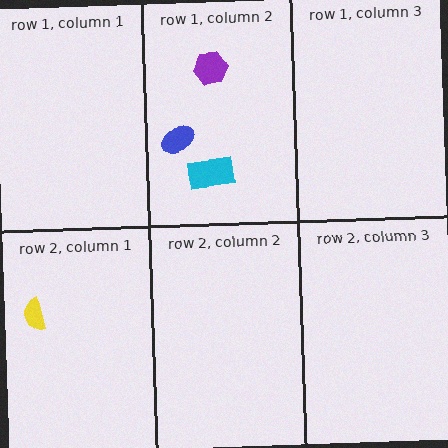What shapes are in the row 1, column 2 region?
The purple hexagon, the blue ellipse, the cyan rectangle.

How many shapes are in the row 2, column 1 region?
1.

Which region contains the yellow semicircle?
The row 2, column 1 region.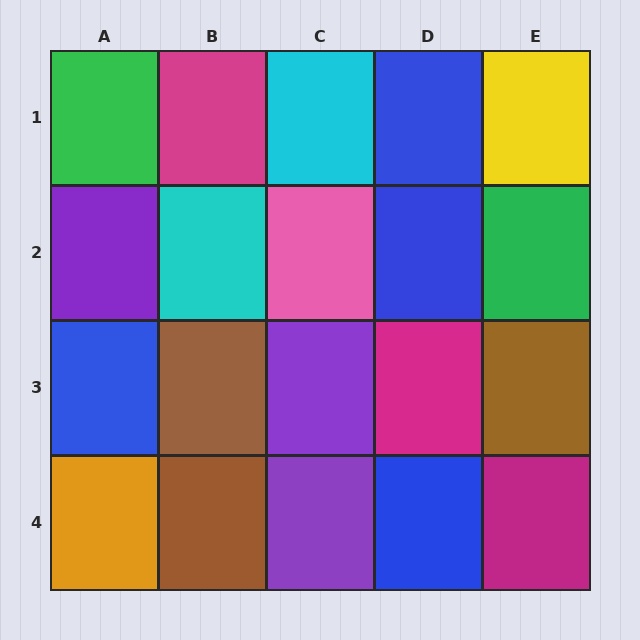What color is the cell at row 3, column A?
Blue.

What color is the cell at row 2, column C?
Pink.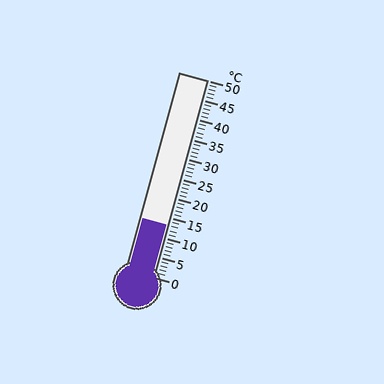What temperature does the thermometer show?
The thermometer shows approximately 13°C.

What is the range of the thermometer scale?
The thermometer scale ranges from 0°C to 50°C.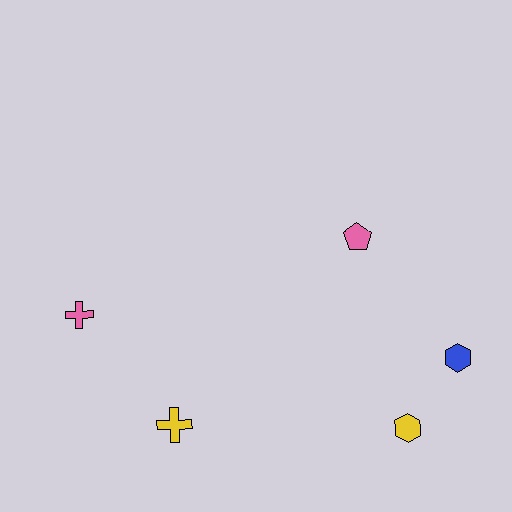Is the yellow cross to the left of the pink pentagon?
Yes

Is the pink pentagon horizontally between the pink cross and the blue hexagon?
Yes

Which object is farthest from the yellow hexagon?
The pink cross is farthest from the yellow hexagon.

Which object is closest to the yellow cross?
The pink cross is closest to the yellow cross.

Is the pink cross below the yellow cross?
No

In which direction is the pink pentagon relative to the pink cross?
The pink pentagon is to the right of the pink cross.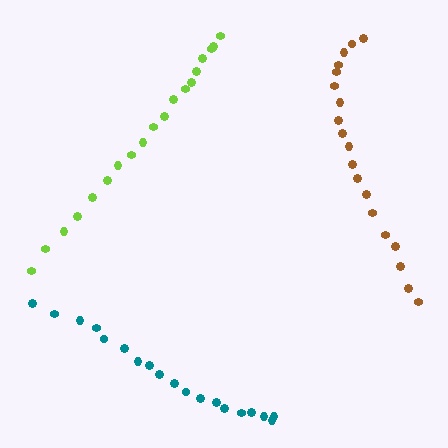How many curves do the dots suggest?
There are 3 distinct paths.